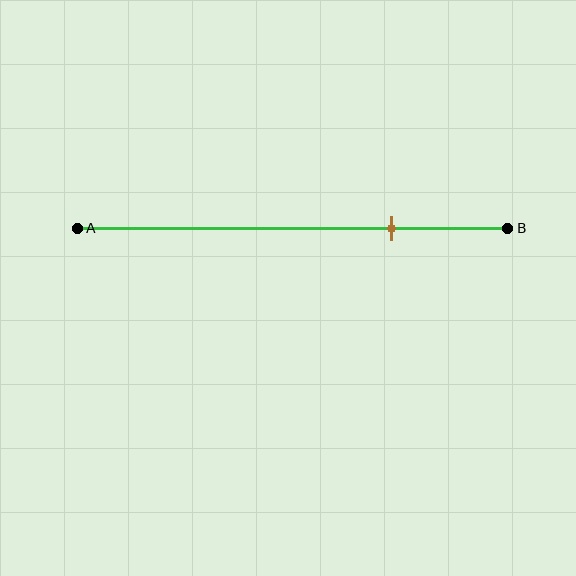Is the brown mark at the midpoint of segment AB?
No, the mark is at about 75% from A, not at the 50% midpoint.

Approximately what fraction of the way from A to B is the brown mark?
The brown mark is approximately 75% of the way from A to B.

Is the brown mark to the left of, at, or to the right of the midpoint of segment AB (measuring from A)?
The brown mark is to the right of the midpoint of segment AB.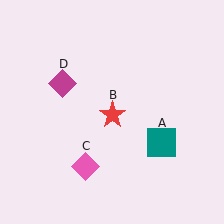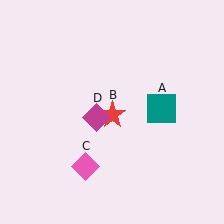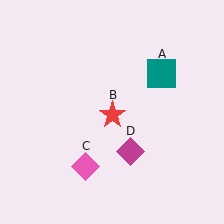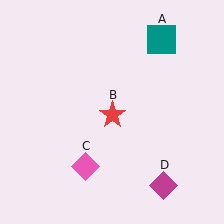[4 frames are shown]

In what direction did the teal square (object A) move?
The teal square (object A) moved up.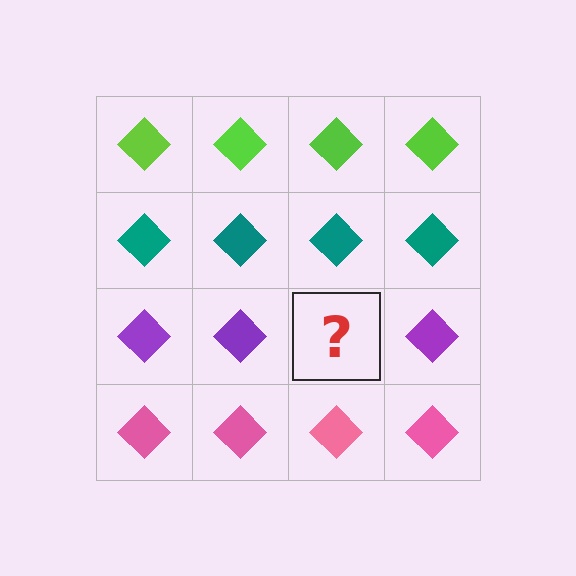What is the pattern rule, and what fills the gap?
The rule is that each row has a consistent color. The gap should be filled with a purple diamond.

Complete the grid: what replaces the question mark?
The question mark should be replaced with a purple diamond.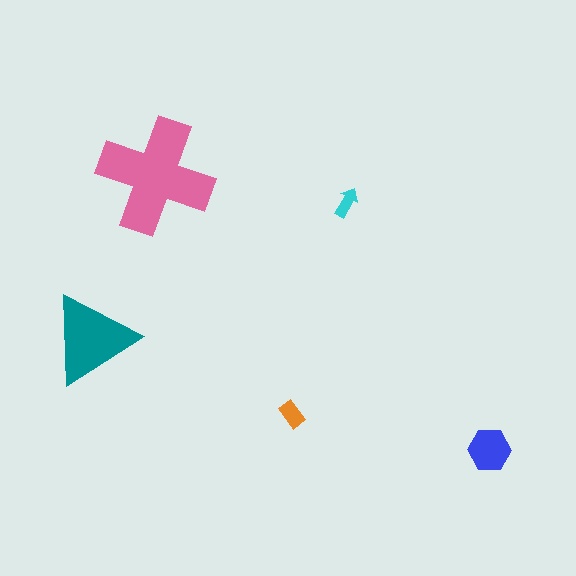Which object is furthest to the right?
The blue hexagon is rightmost.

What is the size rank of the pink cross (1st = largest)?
1st.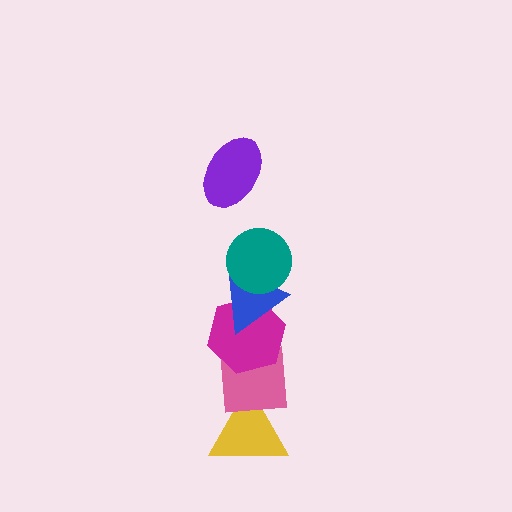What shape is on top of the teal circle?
The purple ellipse is on top of the teal circle.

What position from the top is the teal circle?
The teal circle is 2nd from the top.